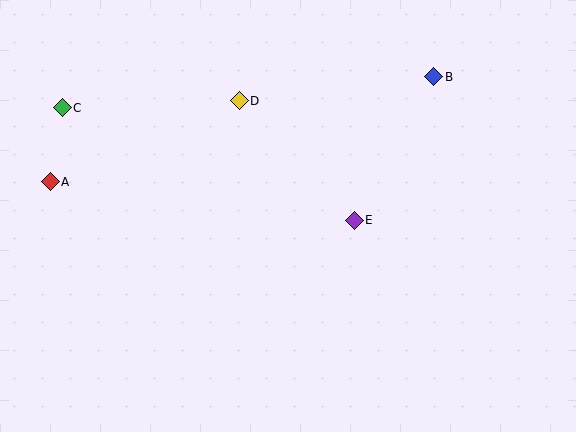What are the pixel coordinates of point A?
Point A is at (50, 182).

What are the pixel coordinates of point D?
Point D is at (239, 101).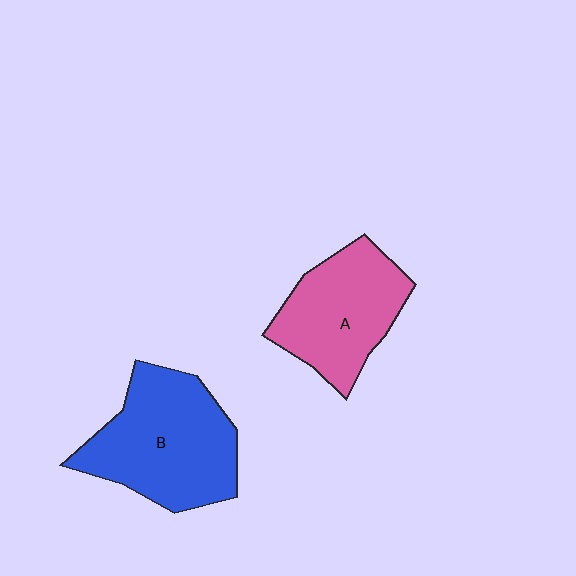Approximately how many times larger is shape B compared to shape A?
Approximately 1.2 times.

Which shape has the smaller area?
Shape A (pink).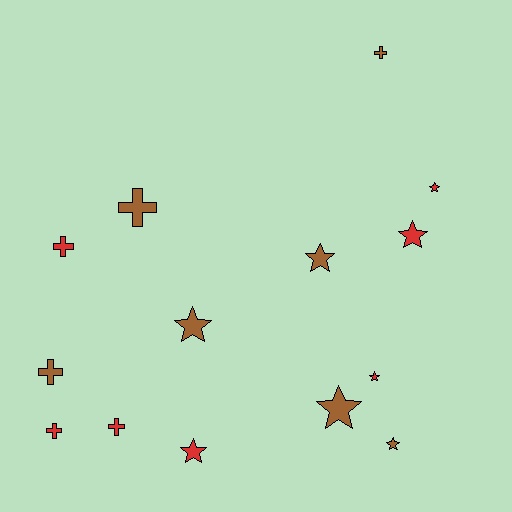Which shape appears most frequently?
Star, with 8 objects.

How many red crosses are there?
There are 3 red crosses.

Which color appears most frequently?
Red, with 7 objects.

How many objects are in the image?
There are 14 objects.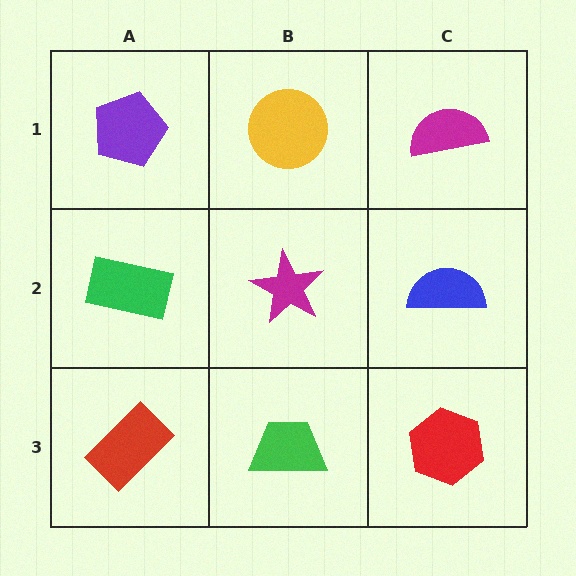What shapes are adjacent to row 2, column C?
A magenta semicircle (row 1, column C), a red hexagon (row 3, column C), a magenta star (row 2, column B).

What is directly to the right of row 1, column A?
A yellow circle.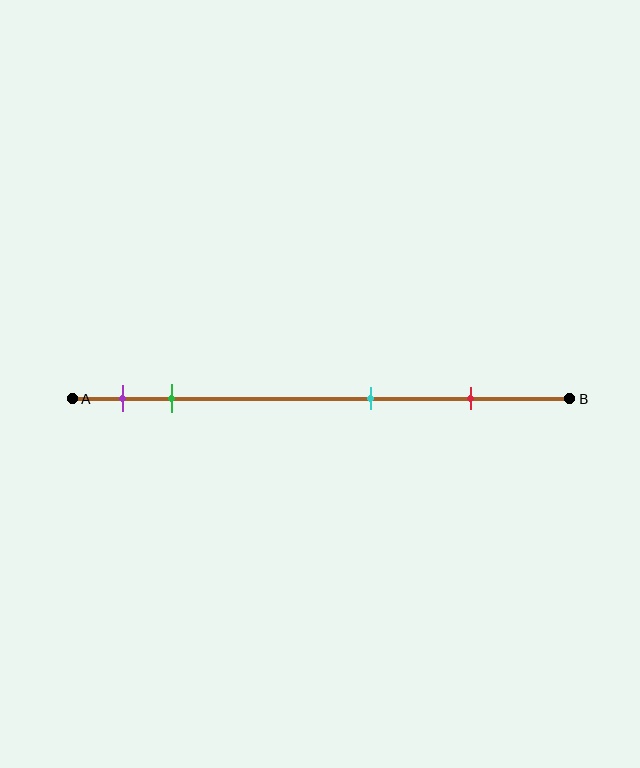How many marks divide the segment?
There are 4 marks dividing the segment.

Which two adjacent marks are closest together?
The purple and green marks are the closest adjacent pair.